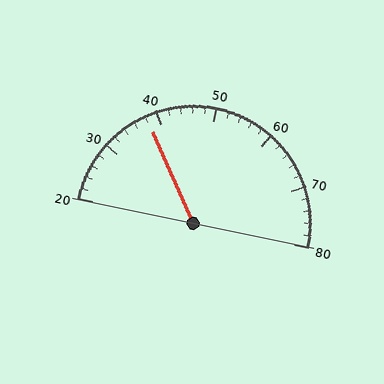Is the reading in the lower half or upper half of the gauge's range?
The reading is in the lower half of the range (20 to 80).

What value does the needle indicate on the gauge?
The needle indicates approximately 38.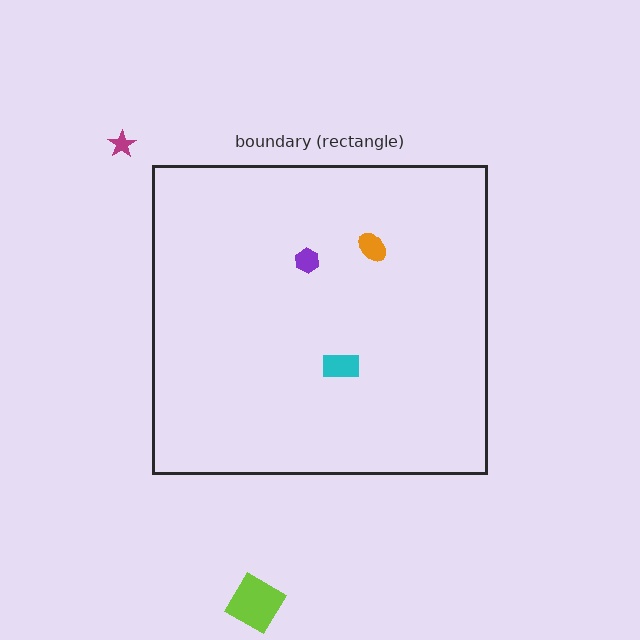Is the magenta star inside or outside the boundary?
Outside.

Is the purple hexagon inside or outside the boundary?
Inside.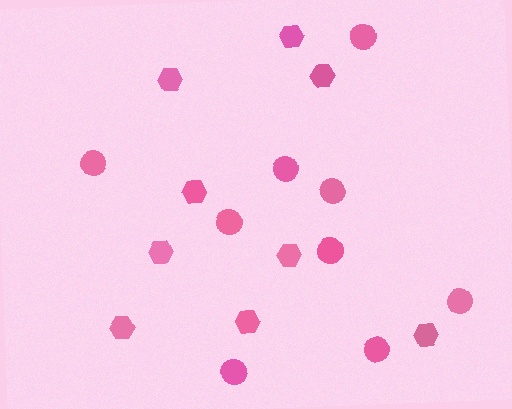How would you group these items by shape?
There are 2 groups: one group of circles (9) and one group of hexagons (9).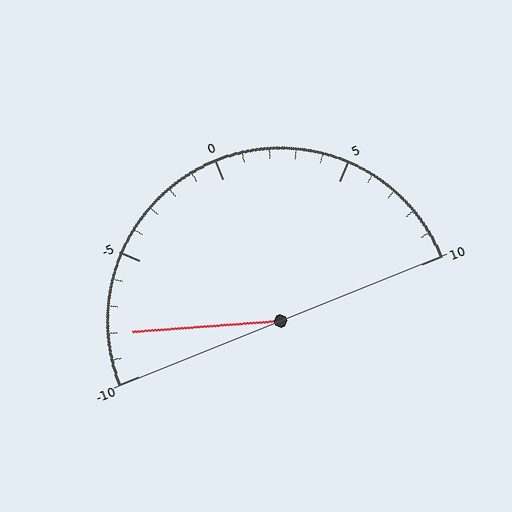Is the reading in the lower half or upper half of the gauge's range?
The reading is in the lower half of the range (-10 to 10).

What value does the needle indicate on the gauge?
The needle indicates approximately -8.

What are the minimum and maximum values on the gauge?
The gauge ranges from -10 to 10.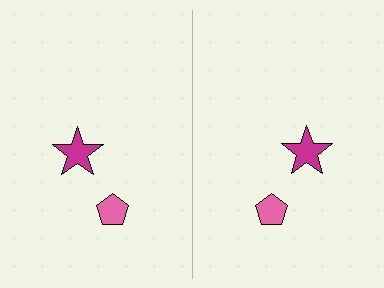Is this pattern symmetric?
Yes, this pattern has bilateral (reflection) symmetry.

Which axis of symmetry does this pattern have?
The pattern has a vertical axis of symmetry running through the center of the image.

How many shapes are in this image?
There are 4 shapes in this image.